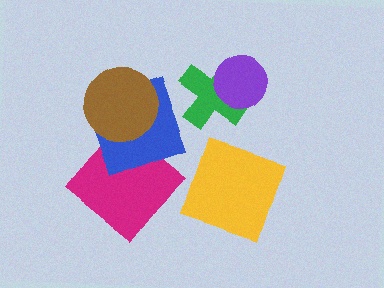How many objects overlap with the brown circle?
1 object overlaps with the brown circle.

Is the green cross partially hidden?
Yes, it is partially covered by another shape.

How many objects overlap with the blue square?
2 objects overlap with the blue square.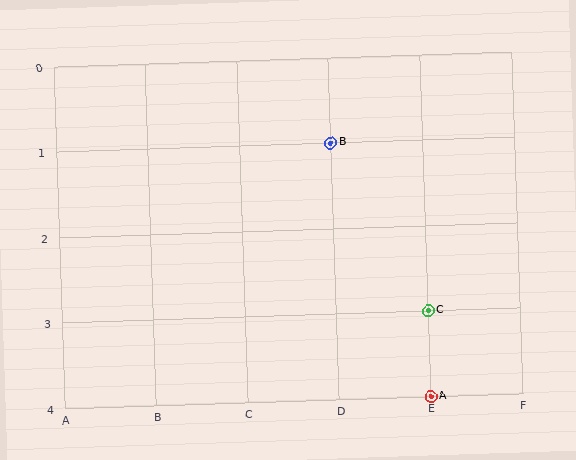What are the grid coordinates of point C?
Point C is at grid coordinates (E, 3).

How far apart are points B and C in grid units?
Points B and C are 1 column and 2 rows apart (about 2.2 grid units diagonally).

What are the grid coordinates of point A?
Point A is at grid coordinates (E, 4).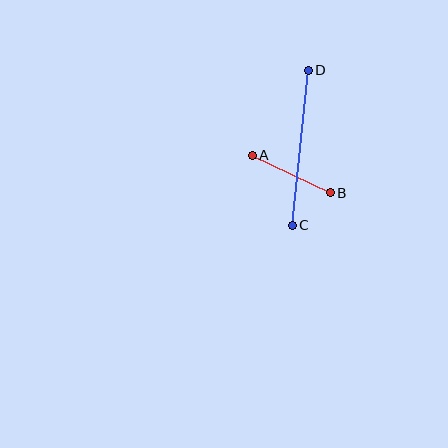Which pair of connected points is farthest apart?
Points C and D are farthest apart.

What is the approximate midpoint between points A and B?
The midpoint is at approximately (291, 174) pixels.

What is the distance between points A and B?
The distance is approximately 87 pixels.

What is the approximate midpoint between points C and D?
The midpoint is at approximately (300, 148) pixels.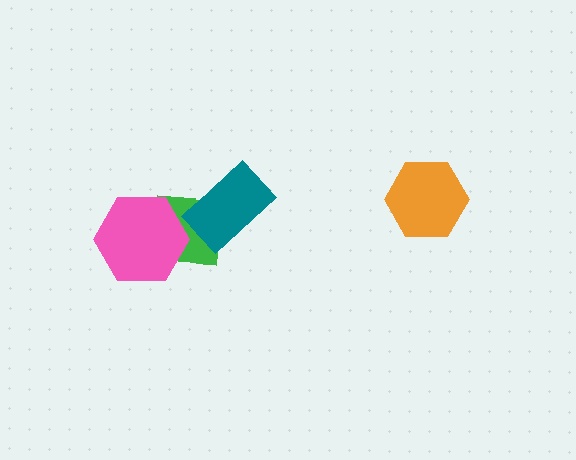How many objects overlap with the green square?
2 objects overlap with the green square.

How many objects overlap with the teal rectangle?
1 object overlaps with the teal rectangle.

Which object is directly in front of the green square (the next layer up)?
The pink hexagon is directly in front of the green square.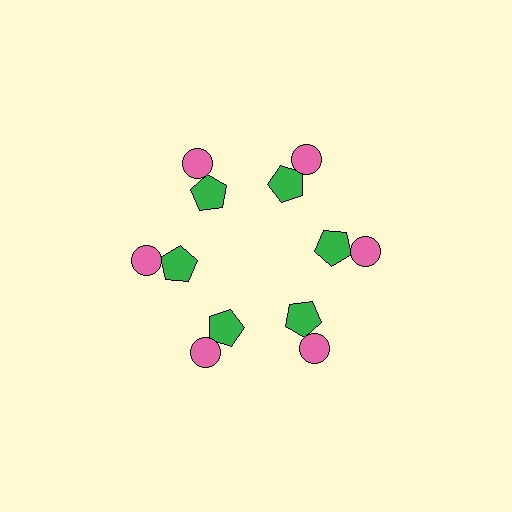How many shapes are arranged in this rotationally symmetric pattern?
There are 12 shapes, arranged in 6 groups of 2.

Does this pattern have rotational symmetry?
Yes, this pattern has 6-fold rotational symmetry. It looks the same after rotating 60 degrees around the center.